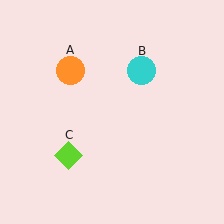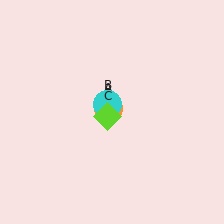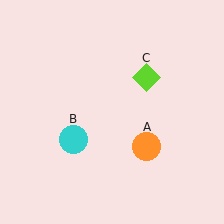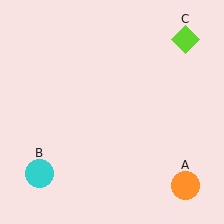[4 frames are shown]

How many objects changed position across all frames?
3 objects changed position: orange circle (object A), cyan circle (object B), lime diamond (object C).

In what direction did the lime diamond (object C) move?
The lime diamond (object C) moved up and to the right.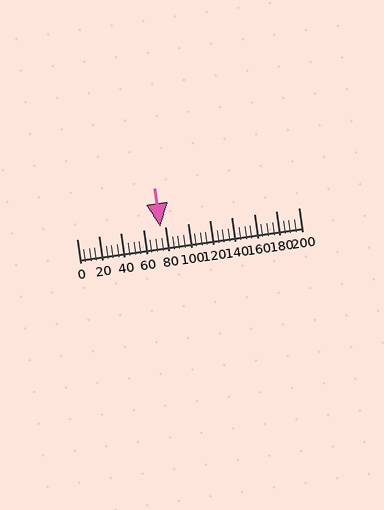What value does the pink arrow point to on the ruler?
The pink arrow points to approximately 75.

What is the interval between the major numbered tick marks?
The major tick marks are spaced 20 units apart.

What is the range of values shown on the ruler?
The ruler shows values from 0 to 200.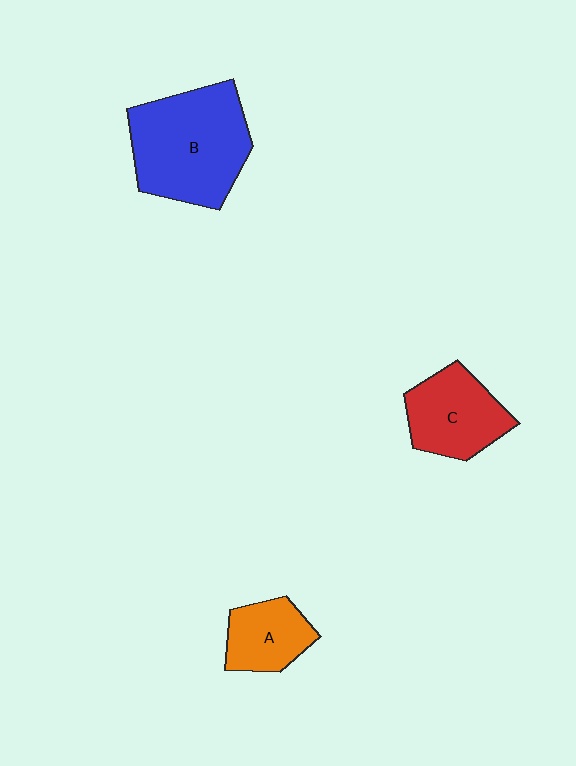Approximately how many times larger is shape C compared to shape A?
Approximately 1.3 times.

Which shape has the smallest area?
Shape A (orange).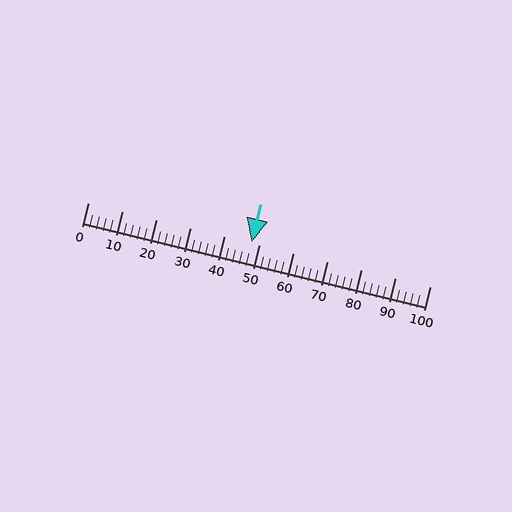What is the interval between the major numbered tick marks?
The major tick marks are spaced 10 units apart.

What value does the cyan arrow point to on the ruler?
The cyan arrow points to approximately 48.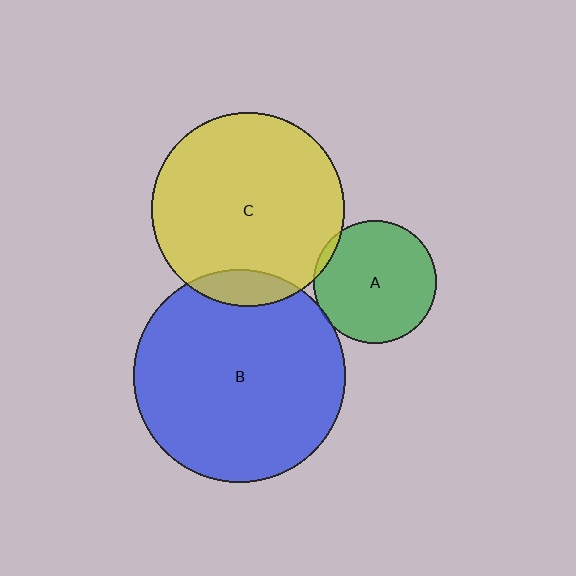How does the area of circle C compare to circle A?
Approximately 2.5 times.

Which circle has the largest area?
Circle B (blue).